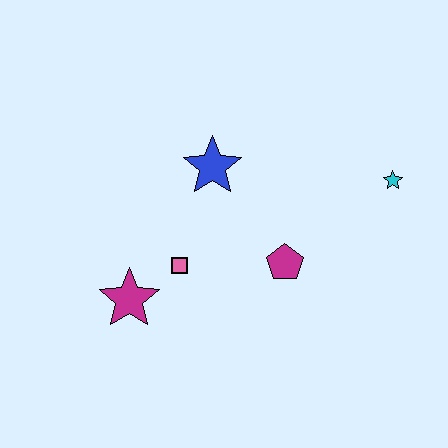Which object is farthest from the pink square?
The cyan star is farthest from the pink square.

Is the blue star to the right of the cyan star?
No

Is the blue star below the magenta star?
No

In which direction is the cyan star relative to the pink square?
The cyan star is to the right of the pink square.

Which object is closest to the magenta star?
The pink square is closest to the magenta star.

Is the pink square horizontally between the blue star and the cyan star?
No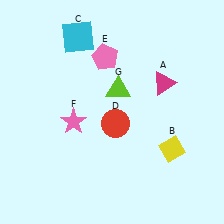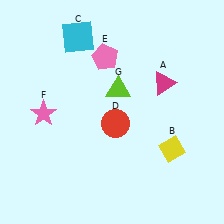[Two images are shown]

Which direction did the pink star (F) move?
The pink star (F) moved left.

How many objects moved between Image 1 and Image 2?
1 object moved between the two images.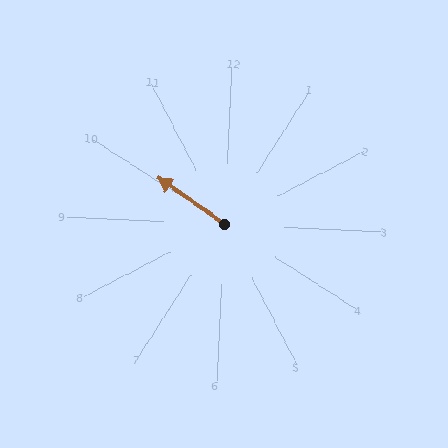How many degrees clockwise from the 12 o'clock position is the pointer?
Approximately 302 degrees.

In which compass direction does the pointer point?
Northwest.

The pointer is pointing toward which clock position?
Roughly 10 o'clock.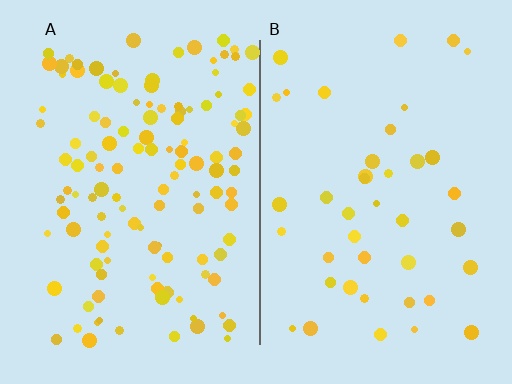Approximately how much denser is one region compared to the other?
Approximately 3.0× — region A over region B.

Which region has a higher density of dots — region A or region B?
A (the left).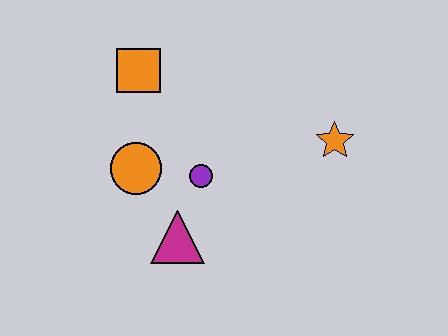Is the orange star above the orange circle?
Yes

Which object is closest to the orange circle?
The purple circle is closest to the orange circle.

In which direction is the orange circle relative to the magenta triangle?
The orange circle is above the magenta triangle.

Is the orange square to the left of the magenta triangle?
Yes